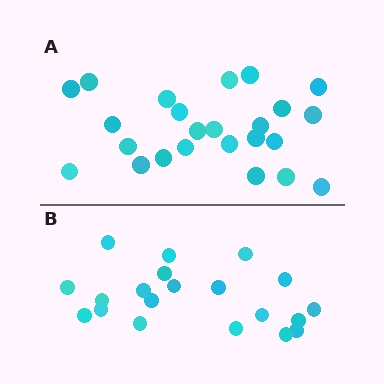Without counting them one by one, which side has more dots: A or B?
Region A (the top region) has more dots.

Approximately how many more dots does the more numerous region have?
Region A has about 4 more dots than region B.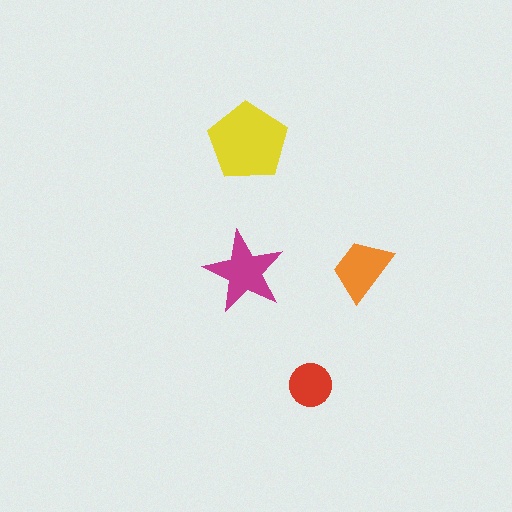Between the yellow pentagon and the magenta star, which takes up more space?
The yellow pentagon.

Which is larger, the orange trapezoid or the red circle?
The orange trapezoid.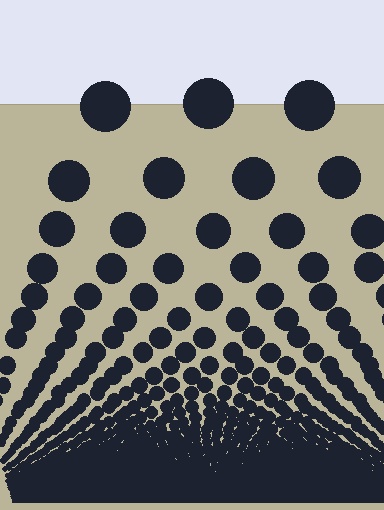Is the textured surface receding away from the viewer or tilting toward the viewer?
The surface appears to tilt toward the viewer. Texture elements get larger and sparser toward the top.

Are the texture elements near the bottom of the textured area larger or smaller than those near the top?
Smaller. The gradient is inverted — elements near the bottom are smaller and denser.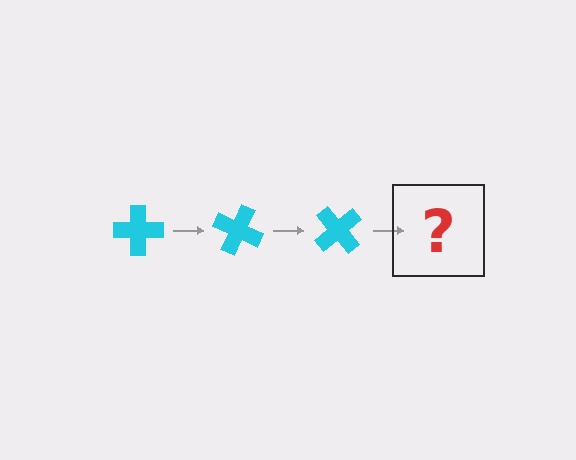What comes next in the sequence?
The next element should be a cyan cross rotated 75 degrees.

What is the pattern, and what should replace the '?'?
The pattern is that the cross rotates 25 degrees each step. The '?' should be a cyan cross rotated 75 degrees.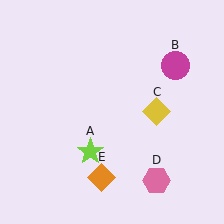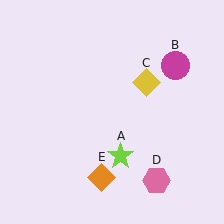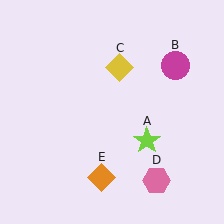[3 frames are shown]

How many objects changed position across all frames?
2 objects changed position: lime star (object A), yellow diamond (object C).